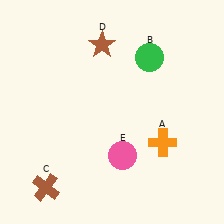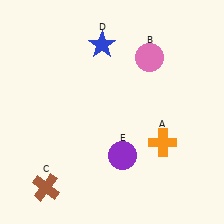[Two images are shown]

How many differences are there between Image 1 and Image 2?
There are 3 differences between the two images.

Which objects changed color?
B changed from green to pink. D changed from brown to blue. E changed from pink to purple.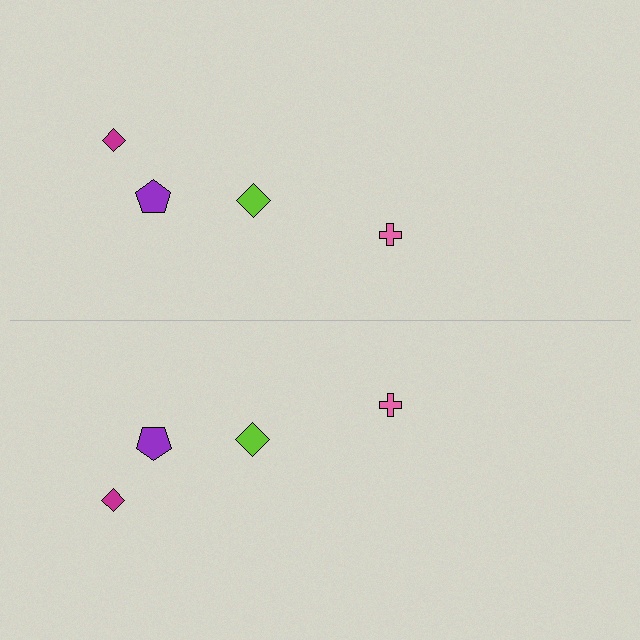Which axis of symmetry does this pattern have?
The pattern has a horizontal axis of symmetry running through the center of the image.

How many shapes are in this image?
There are 8 shapes in this image.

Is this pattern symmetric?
Yes, this pattern has bilateral (reflection) symmetry.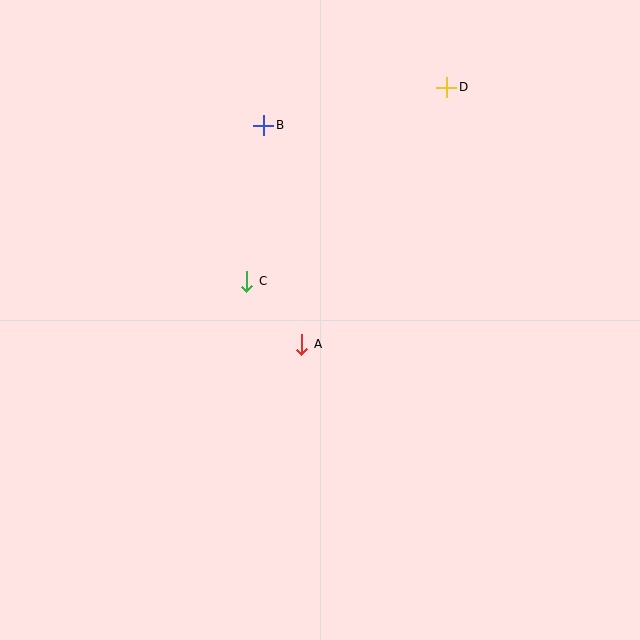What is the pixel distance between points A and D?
The distance between A and D is 295 pixels.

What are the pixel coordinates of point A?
Point A is at (302, 344).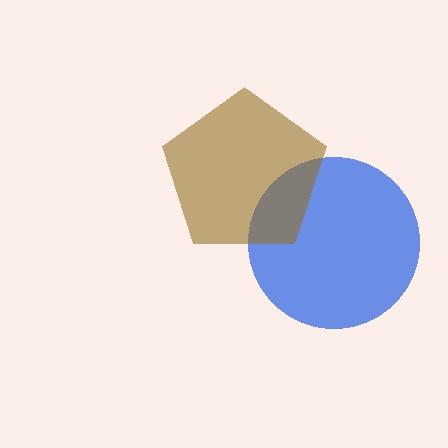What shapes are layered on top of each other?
The layered shapes are: a blue circle, a brown pentagon.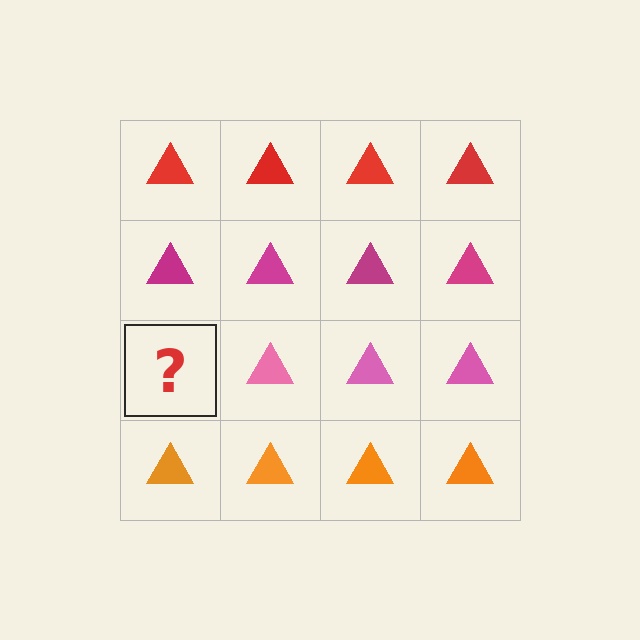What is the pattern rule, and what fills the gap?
The rule is that each row has a consistent color. The gap should be filled with a pink triangle.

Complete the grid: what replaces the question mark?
The question mark should be replaced with a pink triangle.